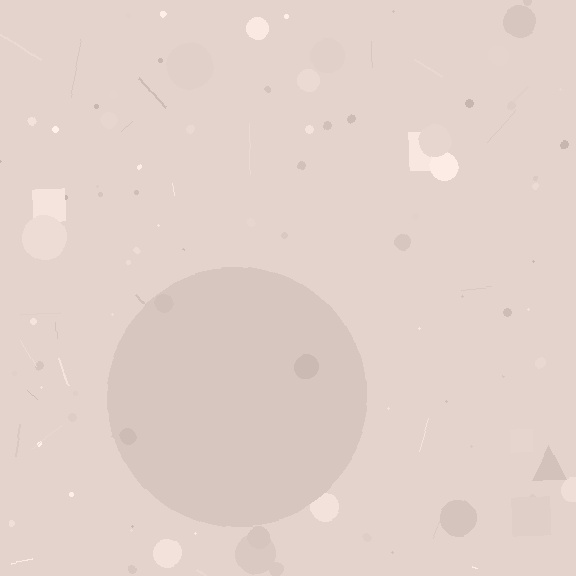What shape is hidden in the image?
A circle is hidden in the image.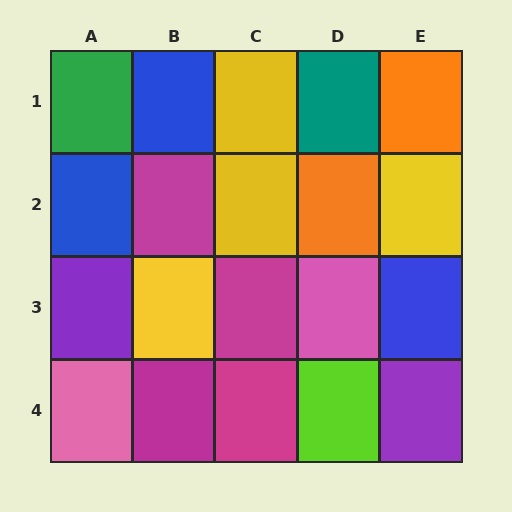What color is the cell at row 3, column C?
Magenta.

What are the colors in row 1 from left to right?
Green, blue, yellow, teal, orange.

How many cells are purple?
2 cells are purple.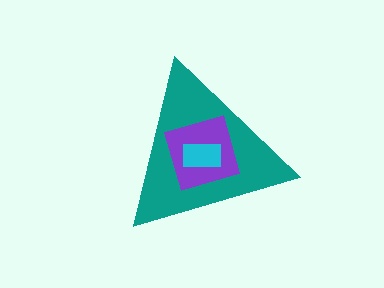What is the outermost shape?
The teal triangle.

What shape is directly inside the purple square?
The cyan rectangle.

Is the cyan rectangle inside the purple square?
Yes.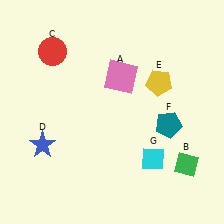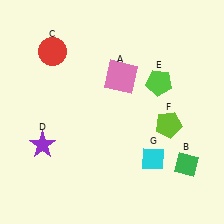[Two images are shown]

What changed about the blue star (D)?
In Image 1, D is blue. In Image 2, it changed to purple.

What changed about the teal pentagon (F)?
In Image 1, F is teal. In Image 2, it changed to lime.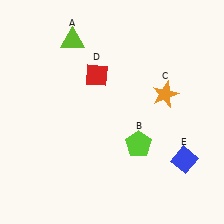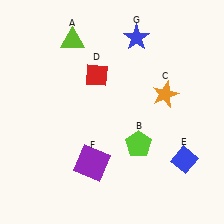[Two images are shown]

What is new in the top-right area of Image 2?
A blue star (G) was added in the top-right area of Image 2.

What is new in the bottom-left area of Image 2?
A purple square (F) was added in the bottom-left area of Image 2.